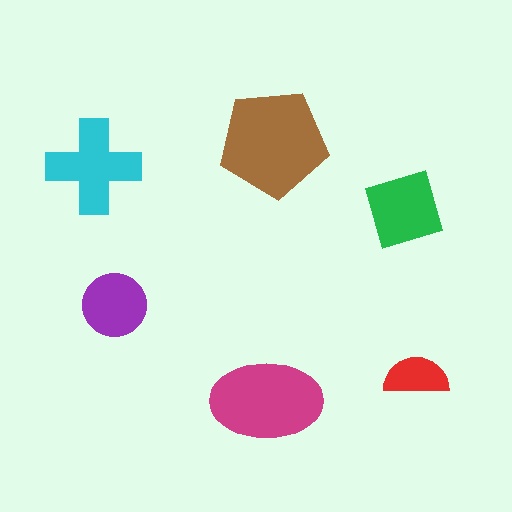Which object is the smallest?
The red semicircle.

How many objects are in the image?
There are 6 objects in the image.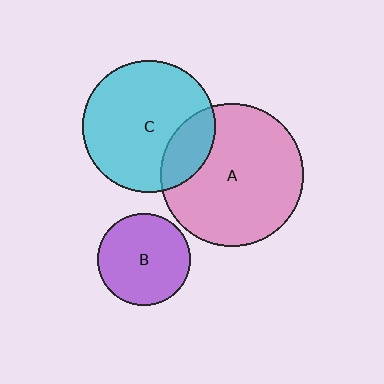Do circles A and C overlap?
Yes.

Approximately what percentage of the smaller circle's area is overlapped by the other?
Approximately 20%.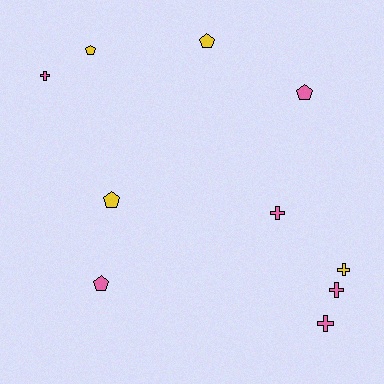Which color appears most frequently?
Pink, with 6 objects.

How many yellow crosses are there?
There is 1 yellow cross.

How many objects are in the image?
There are 10 objects.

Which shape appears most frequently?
Pentagon, with 5 objects.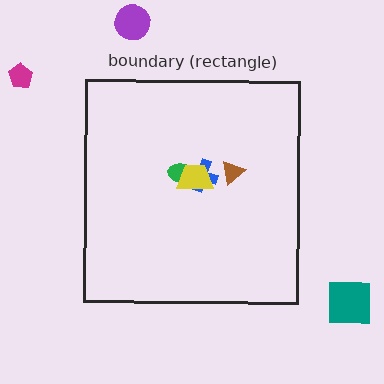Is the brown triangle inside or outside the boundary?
Inside.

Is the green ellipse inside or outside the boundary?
Inside.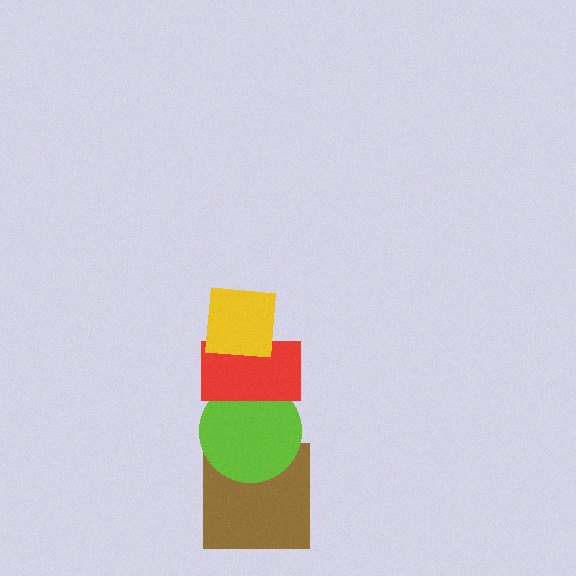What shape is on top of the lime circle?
The red rectangle is on top of the lime circle.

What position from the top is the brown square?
The brown square is 4th from the top.